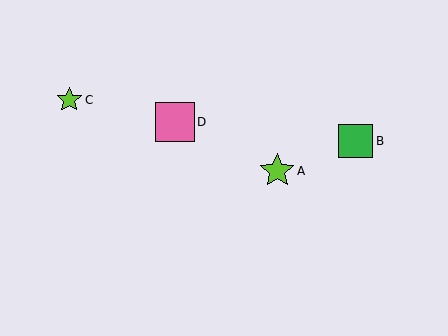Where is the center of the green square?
The center of the green square is at (356, 141).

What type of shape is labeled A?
Shape A is a lime star.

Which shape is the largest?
The pink square (labeled D) is the largest.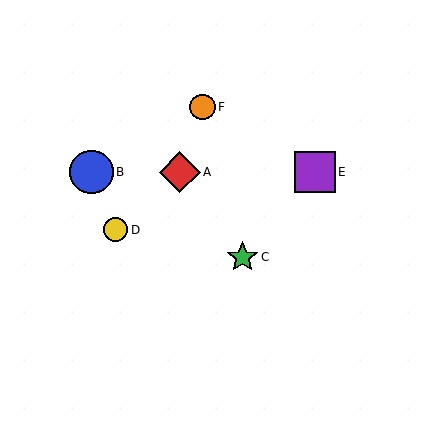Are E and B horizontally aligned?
Yes, both are at y≈172.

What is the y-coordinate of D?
Object D is at y≈230.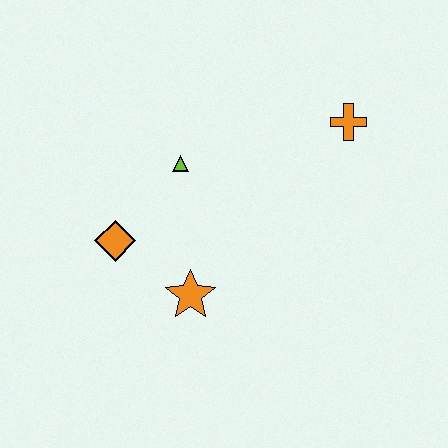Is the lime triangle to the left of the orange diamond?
No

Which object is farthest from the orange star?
The orange cross is farthest from the orange star.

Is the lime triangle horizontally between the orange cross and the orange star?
No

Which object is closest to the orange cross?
The lime triangle is closest to the orange cross.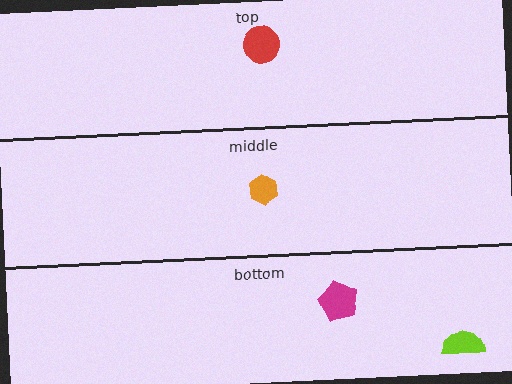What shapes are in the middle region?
The orange hexagon.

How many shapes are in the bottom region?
2.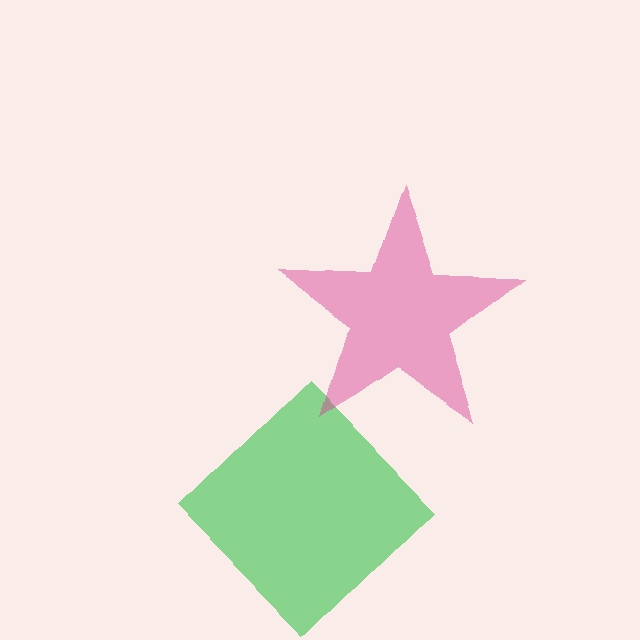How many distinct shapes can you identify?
There are 2 distinct shapes: a green diamond, a magenta star.